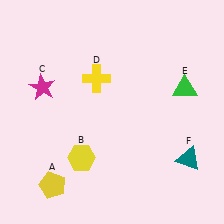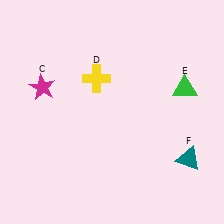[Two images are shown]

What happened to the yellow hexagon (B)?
The yellow hexagon (B) was removed in Image 2. It was in the bottom-left area of Image 1.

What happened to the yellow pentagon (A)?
The yellow pentagon (A) was removed in Image 2. It was in the bottom-left area of Image 1.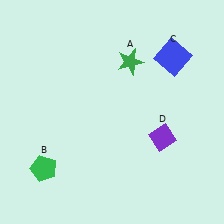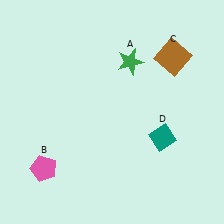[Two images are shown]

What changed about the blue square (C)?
In Image 1, C is blue. In Image 2, it changed to brown.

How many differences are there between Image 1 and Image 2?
There are 3 differences between the two images.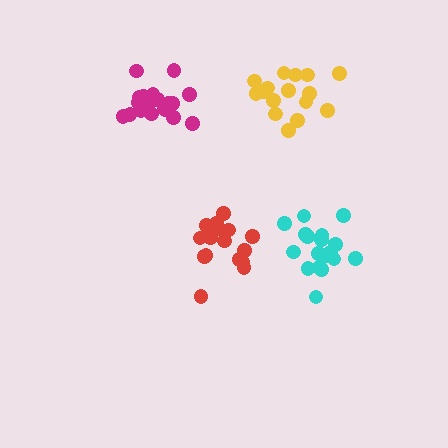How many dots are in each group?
Group 1: 17 dots, Group 2: 18 dots, Group 3: 19 dots, Group 4: 16 dots (70 total).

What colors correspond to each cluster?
The clusters are colored: red, cyan, magenta, yellow.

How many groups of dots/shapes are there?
There are 4 groups.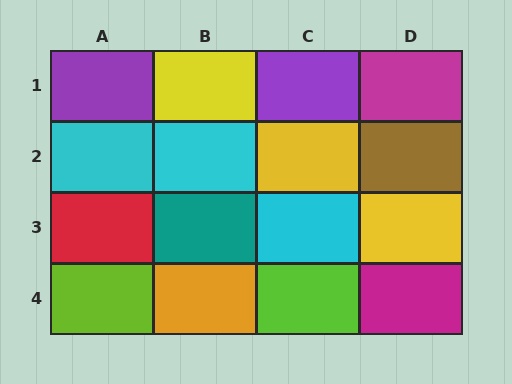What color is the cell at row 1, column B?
Yellow.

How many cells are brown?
1 cell is brown.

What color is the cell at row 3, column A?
Red.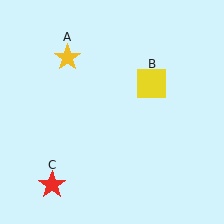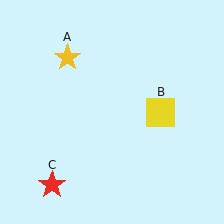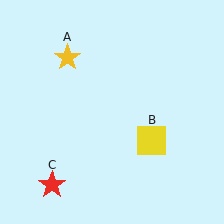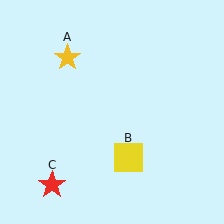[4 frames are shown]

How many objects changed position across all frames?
1 object changed position: yellow square (object B).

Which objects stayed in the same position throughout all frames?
Yellow star (object A) and red star (object C) remained stationary.